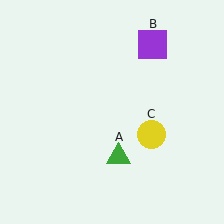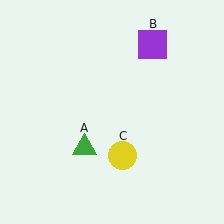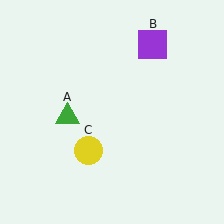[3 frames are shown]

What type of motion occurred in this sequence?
The green triangle (object A), yellow circle (object C) rotated clockwise around the center of the scene.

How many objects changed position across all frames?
2 objects changed position: green triangle (object A), yellow circle (object C).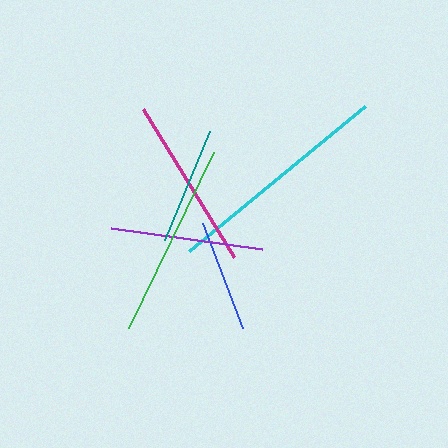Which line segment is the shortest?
The blue line is the shortest at approximately 112 pixels.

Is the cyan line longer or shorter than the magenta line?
The cyan line is longer than the magenta line.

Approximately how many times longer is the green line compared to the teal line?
The green line is approximately 1.7 times the length of the teal line.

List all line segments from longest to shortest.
From longest to shortest: cyan, green, magenta, purple, teal, blue.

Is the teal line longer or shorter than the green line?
The green line is longer than the teal line.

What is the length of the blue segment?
The blue segment is approximately 112 pixels long.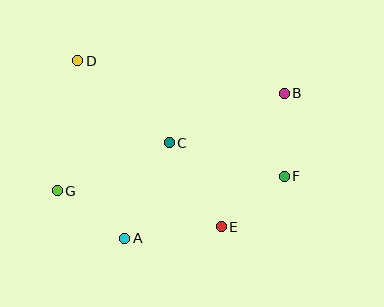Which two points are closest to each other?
Points E and F are closest to each other.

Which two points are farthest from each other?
Points B and G are farthest from each other.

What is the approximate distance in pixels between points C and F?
The distance between C and F is approximately 120 pixels.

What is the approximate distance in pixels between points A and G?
The distance between A and G is approximately 83 pixels.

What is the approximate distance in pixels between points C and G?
The distance between C and G is approximately 122 pixels.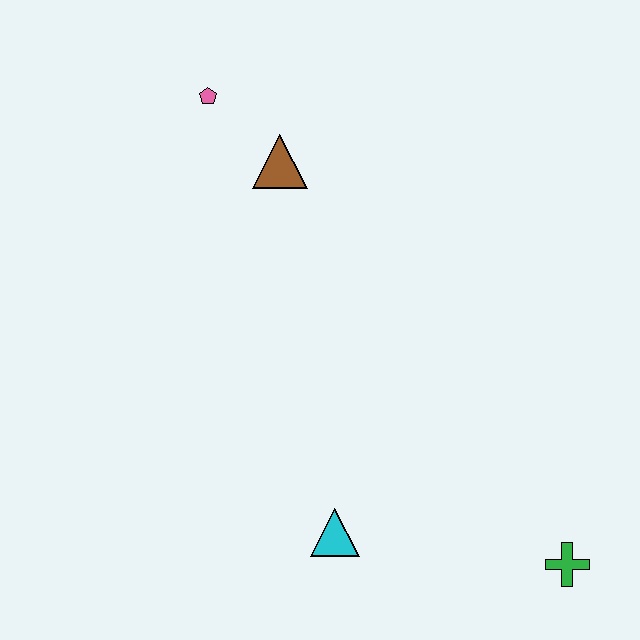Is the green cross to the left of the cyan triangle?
No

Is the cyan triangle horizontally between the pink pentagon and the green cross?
Yes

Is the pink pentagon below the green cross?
No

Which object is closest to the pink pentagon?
The brown triangle is closest to the pink pentagon.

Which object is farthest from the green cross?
The pink pentagon is farthest from the green cross.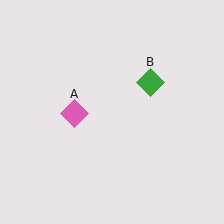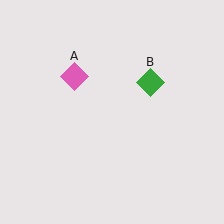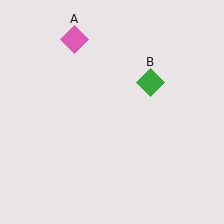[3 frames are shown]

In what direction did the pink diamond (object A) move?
The pink diamond (object A) moved up.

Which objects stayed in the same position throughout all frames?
Green diamond (object B) remained stationary.